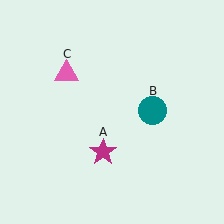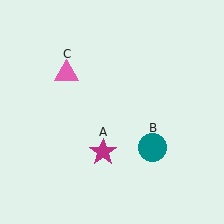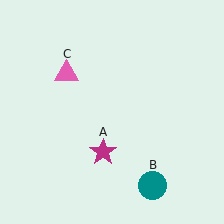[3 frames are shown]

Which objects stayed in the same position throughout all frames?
Magenta star (object A) and pink triangle (object C) remained stationary.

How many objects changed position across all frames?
1 object changed position: teal circle (object B).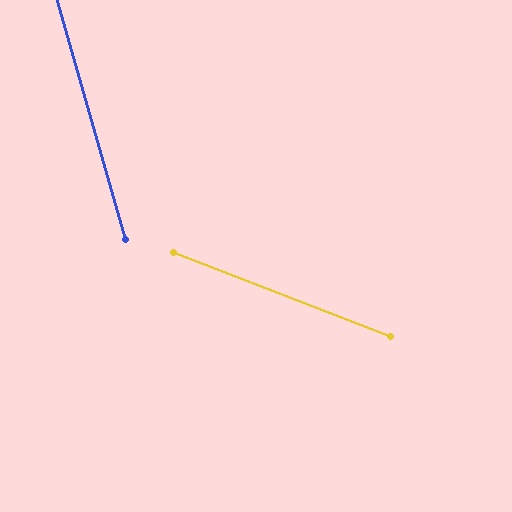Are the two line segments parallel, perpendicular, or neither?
Neither parallel nor perpendicular — they differ by about 53°.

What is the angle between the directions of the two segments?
Approximately 53 degrees.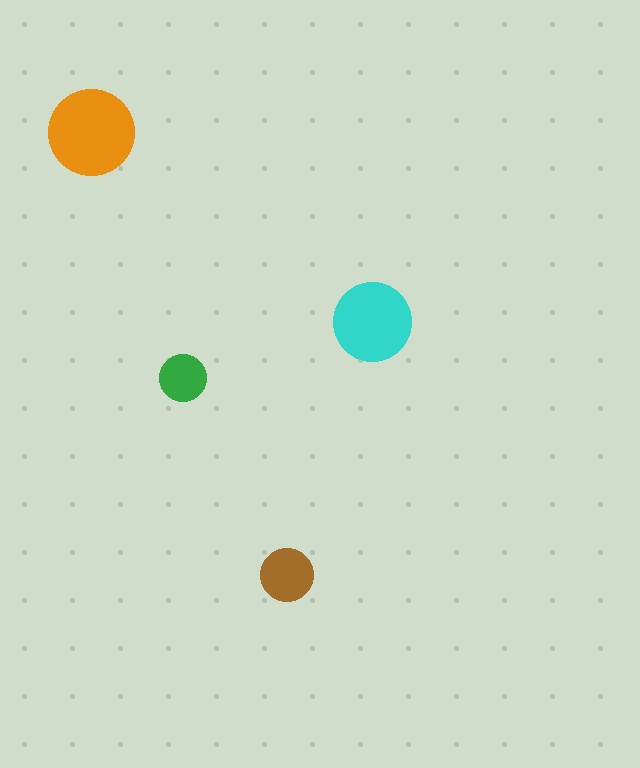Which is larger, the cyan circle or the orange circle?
The orange one.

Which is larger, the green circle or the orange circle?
The orange one.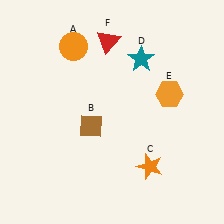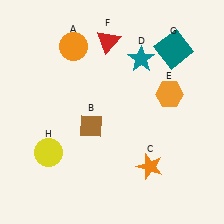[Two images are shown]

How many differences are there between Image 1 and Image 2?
There are 2 differences between the two images.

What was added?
A teal square (G), a yellow circle (H) were added in Image 2.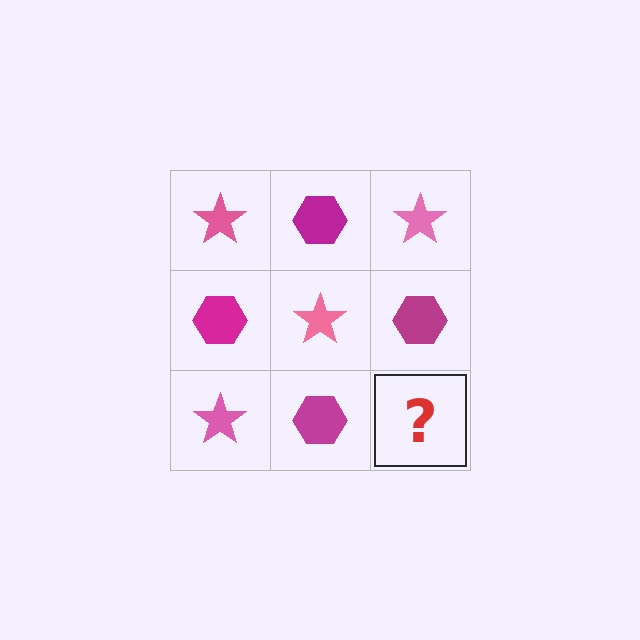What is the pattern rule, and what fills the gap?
The rule is that it alternates pink star and magenta hexagon in a checkerboard pattern. The gap should be filled with a pink star.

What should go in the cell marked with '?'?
The missing cell should contain a pink star.